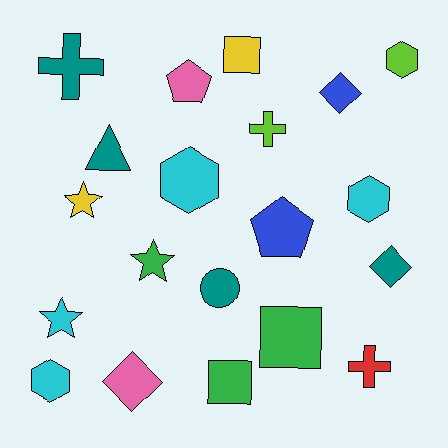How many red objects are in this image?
There is 1 red object.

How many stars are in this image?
There are 3 stars.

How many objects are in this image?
There are 20 objects.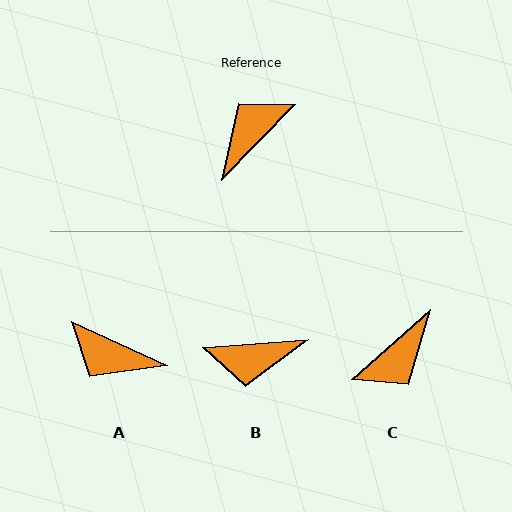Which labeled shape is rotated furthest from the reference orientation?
C, about 177 degrees away.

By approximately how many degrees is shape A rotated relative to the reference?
Approximately 110 degrees counter-clockwise.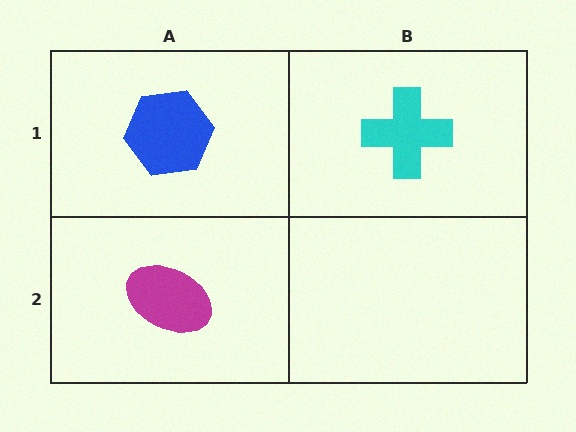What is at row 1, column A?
A blue hexagon.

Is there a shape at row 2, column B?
No, that cell is empty.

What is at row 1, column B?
A cyan cross.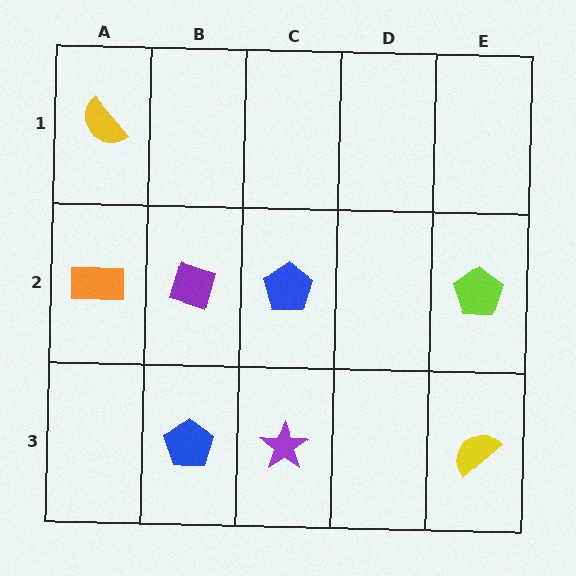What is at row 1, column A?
A yellow semicircle.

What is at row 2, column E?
A lime pentagon.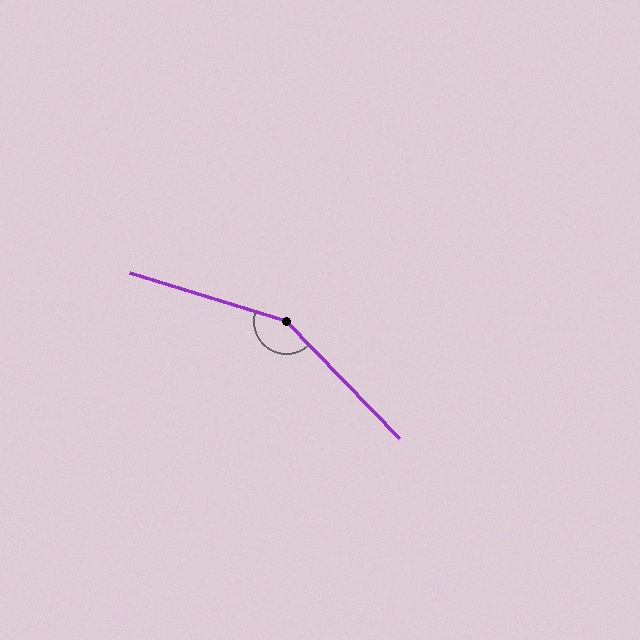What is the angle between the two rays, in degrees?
Approximately 151 degrees.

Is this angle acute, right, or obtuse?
It is obtuse.